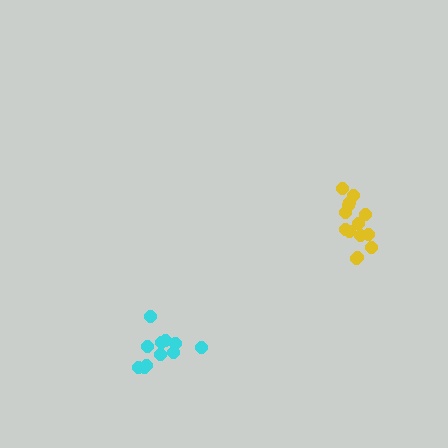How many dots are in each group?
Group 1: 11 dots, Group 2: 14 dots (25 total).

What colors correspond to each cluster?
The clusters are colored: cyan, yellow.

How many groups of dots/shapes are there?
There are 2 groups.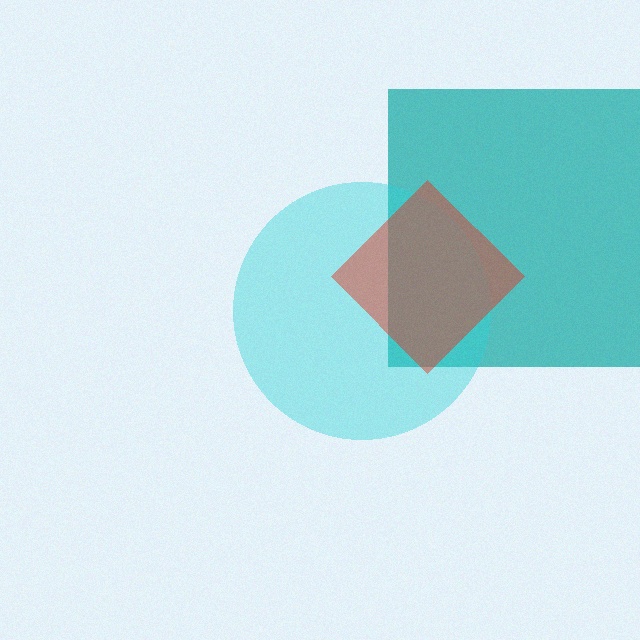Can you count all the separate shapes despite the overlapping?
Yes, there are 3 separate shapes.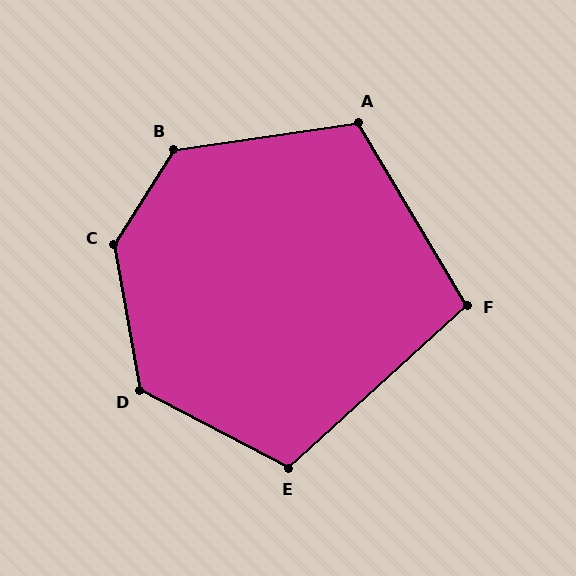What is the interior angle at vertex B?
Approximately 130 degrees (obtuse).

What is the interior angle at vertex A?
Approximately 112 degrees (obtuse).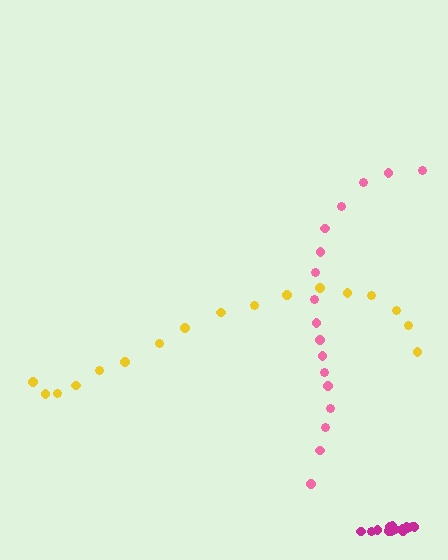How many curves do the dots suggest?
There are 3 distinct paths.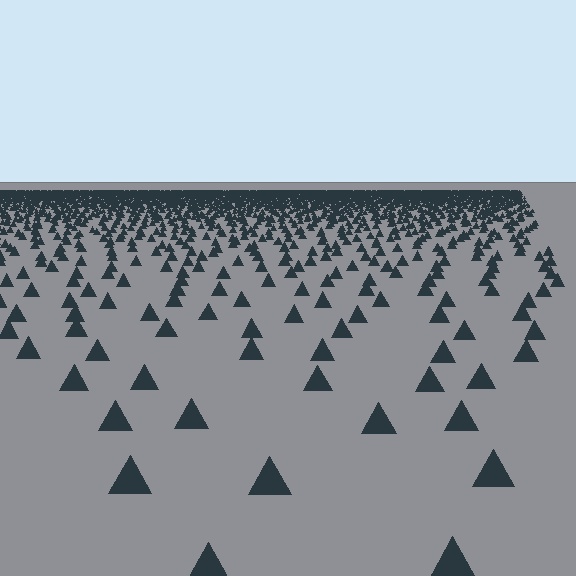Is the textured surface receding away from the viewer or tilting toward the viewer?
The surface is receding away from the viewer. Texture elements get smaller and denser toward the top.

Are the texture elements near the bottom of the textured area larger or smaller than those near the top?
Larger. Near the bottom, elements are closer to the viewer and appear at a bigger on-screen size.